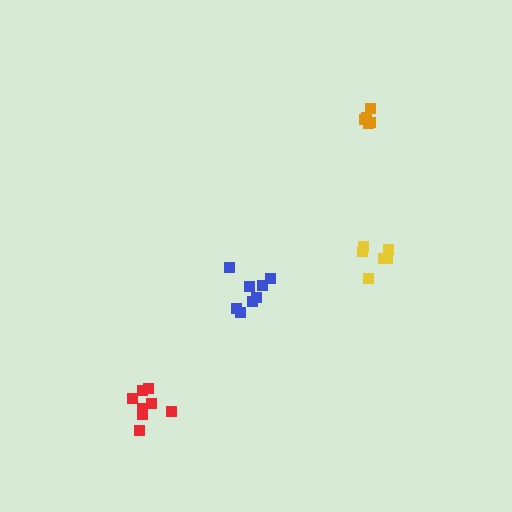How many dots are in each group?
Group 1: 8 dots, Group 2: 8 dots, Group 3: 5 dots, Group 4: 6 dots (27 total).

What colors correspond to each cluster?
The clusters are colored: blue, red, orange, yellow.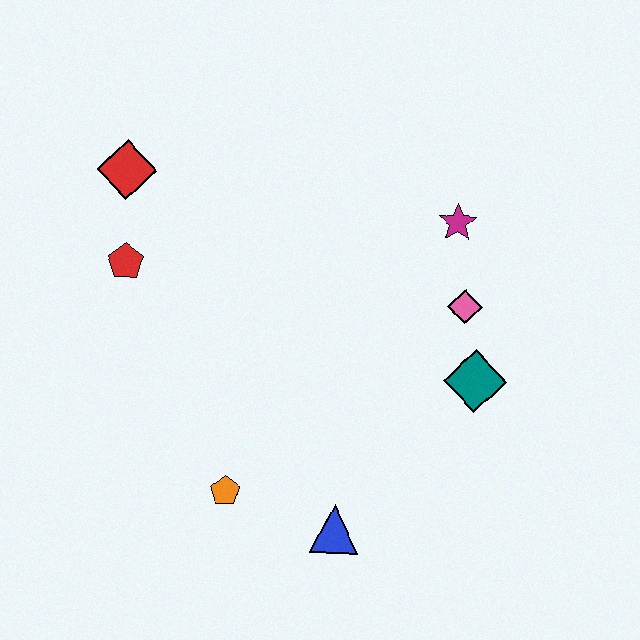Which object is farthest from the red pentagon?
The teal diamond is farthest from the red pentagon.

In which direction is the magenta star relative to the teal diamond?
The magenta star is above the teal diamond.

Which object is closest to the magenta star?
The pink diamond is closest to the magenta star.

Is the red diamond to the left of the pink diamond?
Yes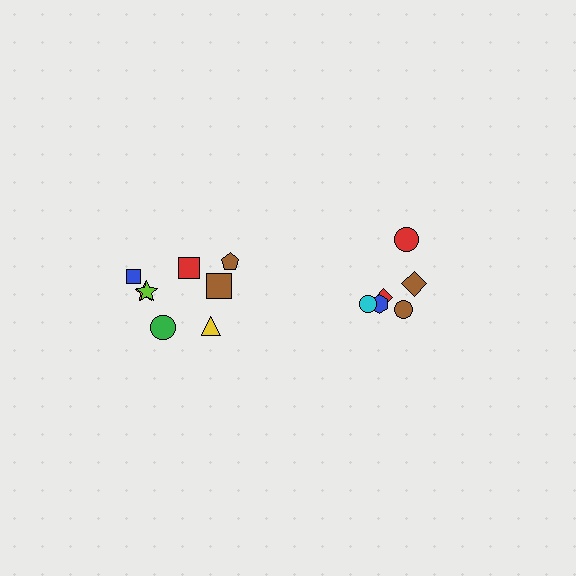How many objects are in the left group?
There are 8 objects.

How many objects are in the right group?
There are 6 objects.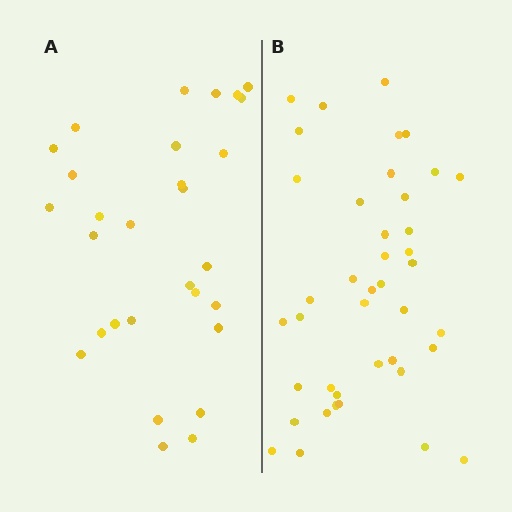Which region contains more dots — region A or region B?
Region B (the right region) has more dots.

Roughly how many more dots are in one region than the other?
Region B has roughly 12 or so more dots than region A.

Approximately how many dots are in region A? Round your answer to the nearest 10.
About 30 dots. (The exact count is 29, which rounds to 30.)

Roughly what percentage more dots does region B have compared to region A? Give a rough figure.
About 40% more.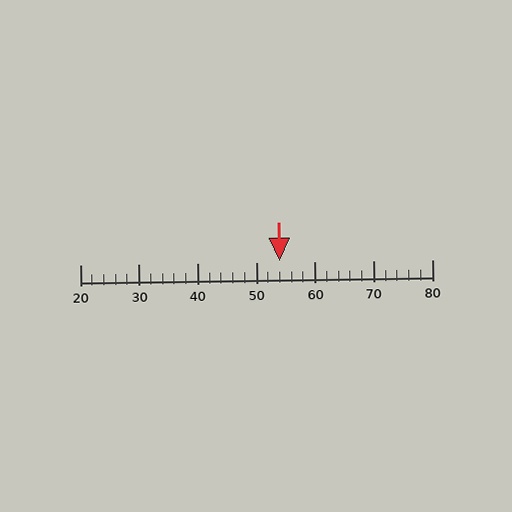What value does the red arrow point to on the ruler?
The red arrow points to approximately 54.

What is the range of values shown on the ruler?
The ruler shows values from 20 to 80.